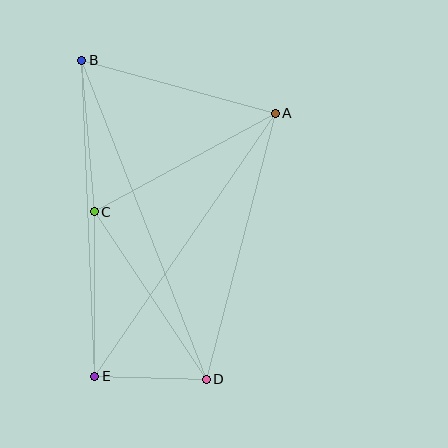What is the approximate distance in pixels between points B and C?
The distance between B and C is approximately 152 pixels.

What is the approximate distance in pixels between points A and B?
The distance between A and B is approximately 201 pixels.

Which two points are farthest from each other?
Points B and D are farthest from each other.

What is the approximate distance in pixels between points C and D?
The distance between C and D is approximately 201 pixels.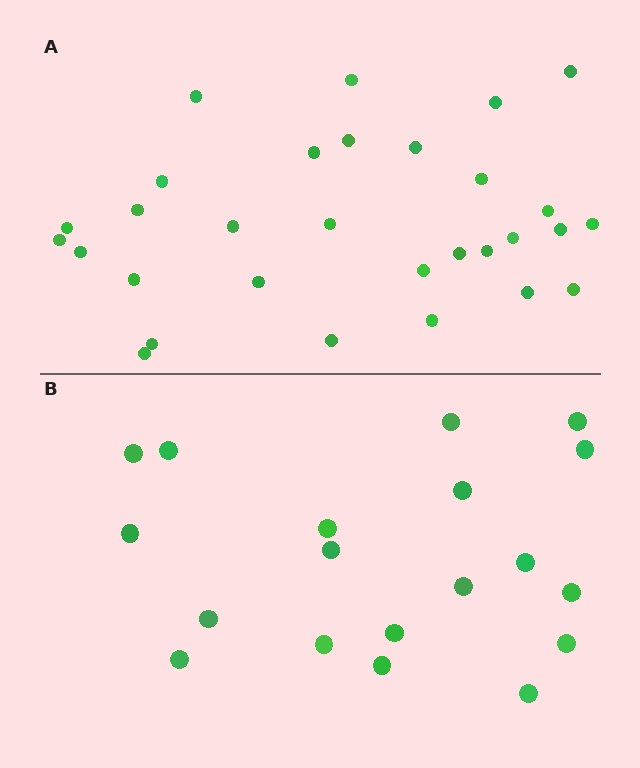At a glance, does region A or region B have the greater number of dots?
Region A (the top region) has more dots.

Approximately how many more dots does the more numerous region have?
Region A has roughly 12 or so more dots than region B.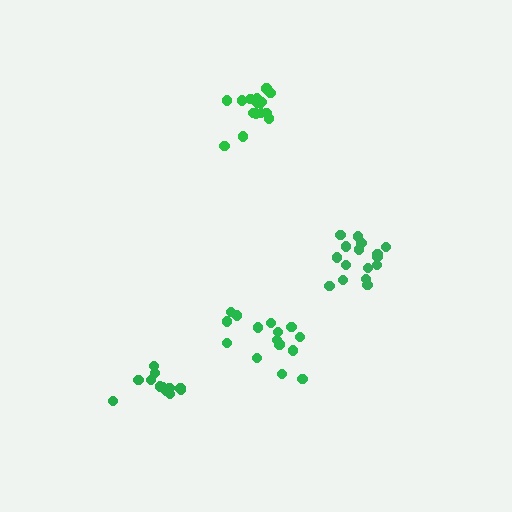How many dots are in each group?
Group 1: 12 dots, Group 2: 16 dots, Group 3: 15 dots, Group 4: 17 dots (60 total).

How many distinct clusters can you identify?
There are 4 distinct clusters.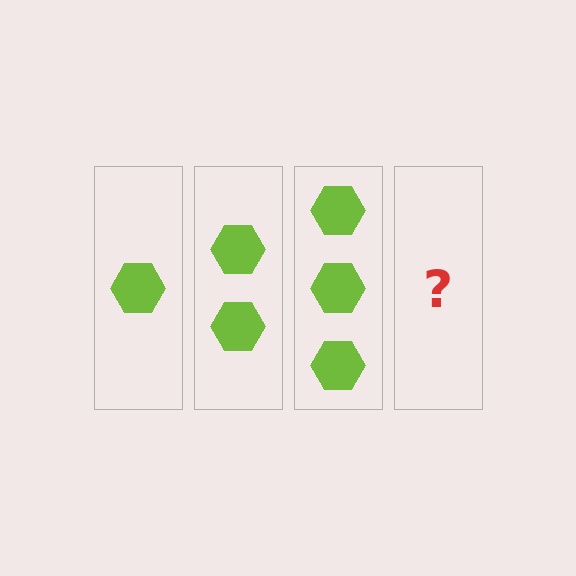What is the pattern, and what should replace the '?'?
The pattern is that each step adds one more hexagon. The '?' should be 4 hexagons.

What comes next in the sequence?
The next element should be 4 hexagons.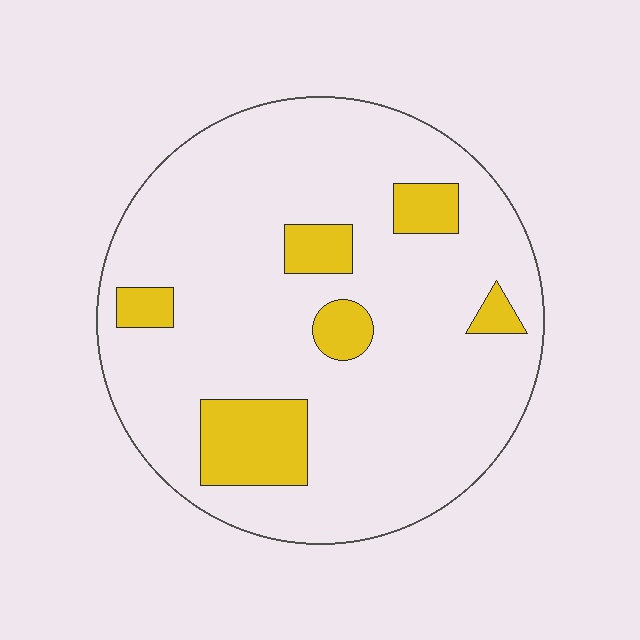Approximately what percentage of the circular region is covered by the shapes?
Approximately 15%.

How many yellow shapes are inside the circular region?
6.